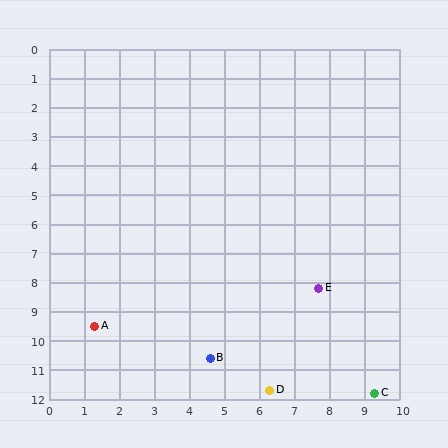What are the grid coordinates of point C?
Point C is at approximately (9.3, 11.8).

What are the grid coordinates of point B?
Point B is at approximately (4.6, 10.6).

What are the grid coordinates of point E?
Point E is at approximately (7.7, 8.2).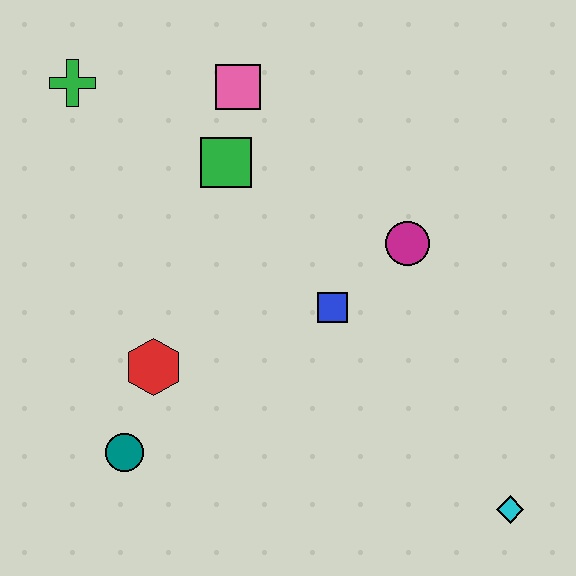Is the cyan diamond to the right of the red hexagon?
Yes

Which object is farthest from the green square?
The cyan diamond is farthest from the green square.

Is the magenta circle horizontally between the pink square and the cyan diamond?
Yes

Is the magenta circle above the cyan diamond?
Yes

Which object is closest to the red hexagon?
The teal circle is closest to the red hexagon.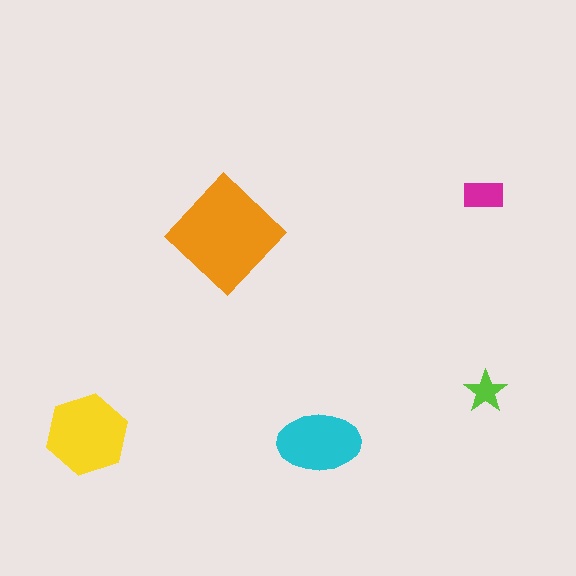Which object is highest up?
The magenta rectangle is topmost.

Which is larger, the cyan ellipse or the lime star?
The cyan ellipse.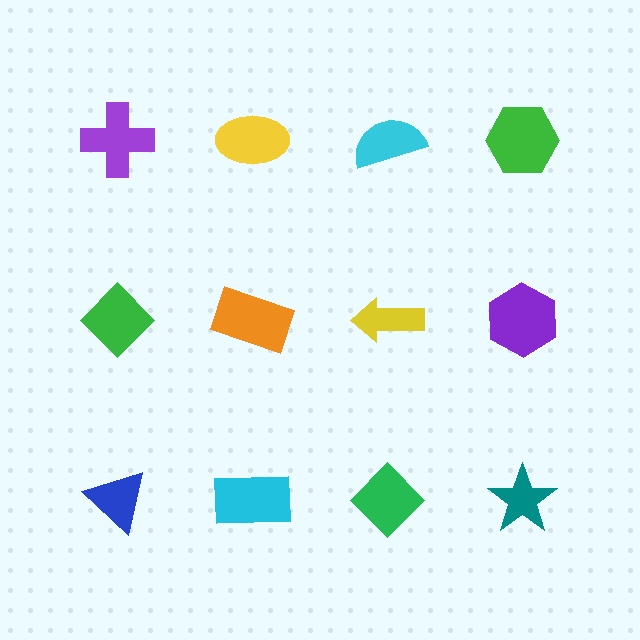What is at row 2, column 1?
A green diamond.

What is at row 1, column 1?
A purple cross.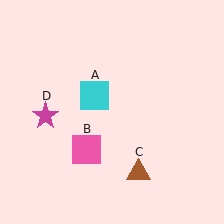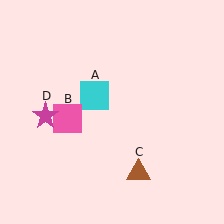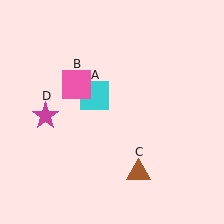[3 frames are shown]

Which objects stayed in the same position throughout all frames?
Cyan square (object A) and brown triangle (object C) and magenta star (object D) remained stationary.